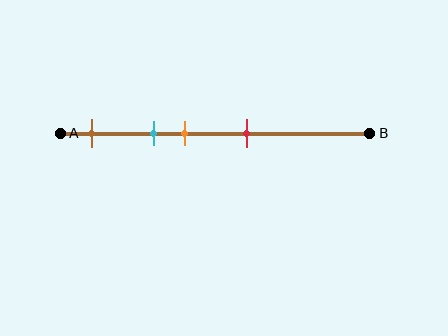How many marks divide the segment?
There are 4 marks dividing the segment.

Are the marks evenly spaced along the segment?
No, the marks are not evenly spaced.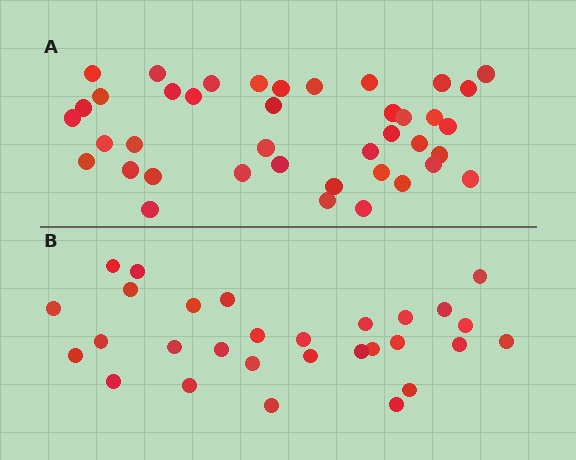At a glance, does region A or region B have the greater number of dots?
Region A (the top region) has more dots.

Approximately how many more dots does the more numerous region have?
Region A has roughly 12 or so more dots than region B.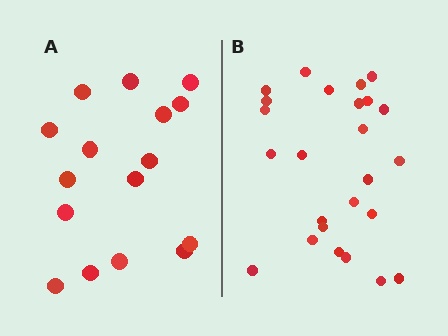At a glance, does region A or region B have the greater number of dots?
Region B (the right region) has more dots.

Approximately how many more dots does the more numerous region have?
Region B has roughly 8 or so more dots than region A.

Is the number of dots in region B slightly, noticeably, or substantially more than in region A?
Region B has substantially more. The ratio is roughly 1.6 to 1.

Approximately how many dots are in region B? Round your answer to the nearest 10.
About 20 dots. (The exact count is 25, which rounds to 20.)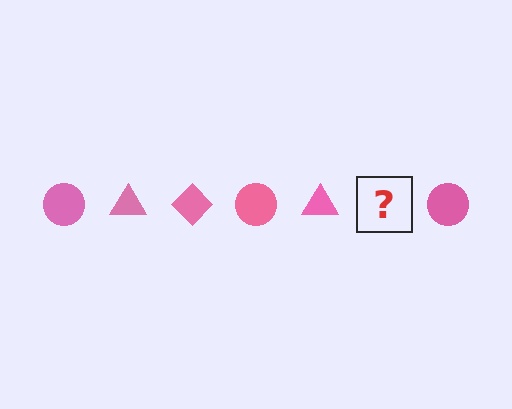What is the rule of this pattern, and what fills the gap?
The rule is that the pattern cycles through circle, triangle, diamond shapes in pink. The gap should be filled with a pink diamond.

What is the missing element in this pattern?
The missing element is a pink diamond.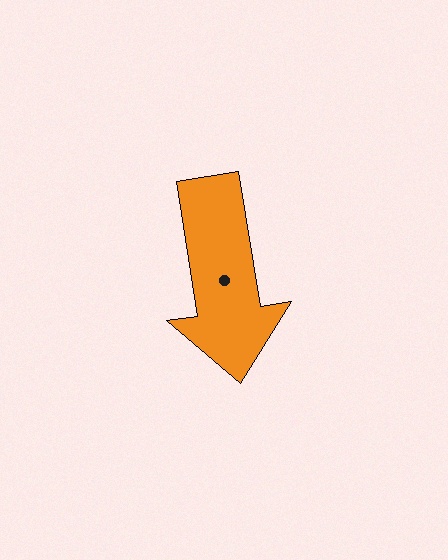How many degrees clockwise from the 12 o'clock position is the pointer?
Approximately 171 degrees.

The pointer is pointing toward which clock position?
Roughly 6 o'clock.